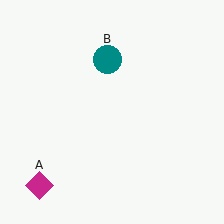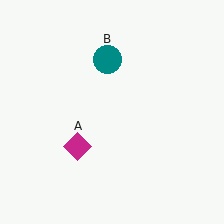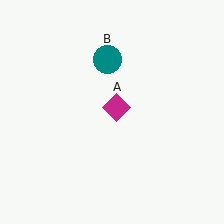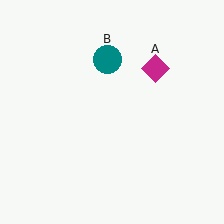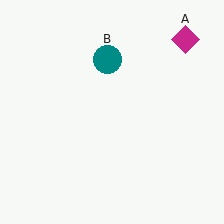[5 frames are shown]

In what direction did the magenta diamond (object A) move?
The magenta diamond (object A) moved up and to the right.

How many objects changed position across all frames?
1 object changed position: magenta diamond (object A).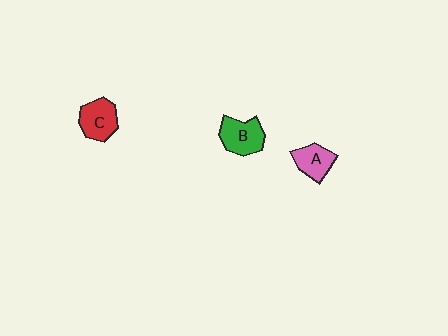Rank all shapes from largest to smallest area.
From largest to smallest: B (green), C (red), A (pink).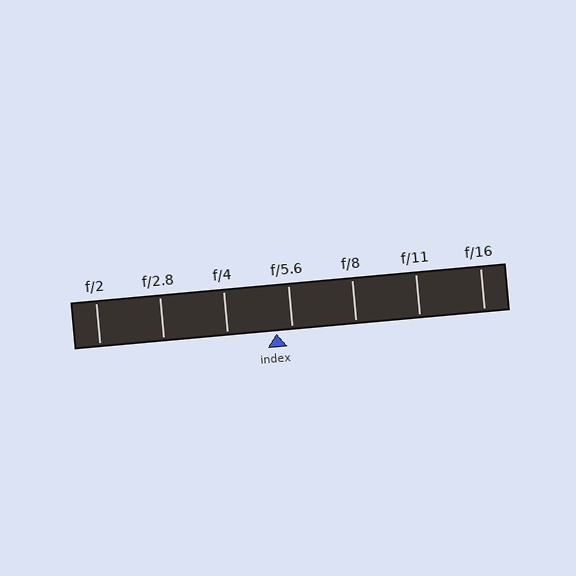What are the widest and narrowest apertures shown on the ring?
The widest aperture shown is f/2 and the narrowest is f/16.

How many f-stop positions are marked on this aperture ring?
There are 7 f-stop positions marked.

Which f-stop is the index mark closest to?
The index mark is closest to f/5.6.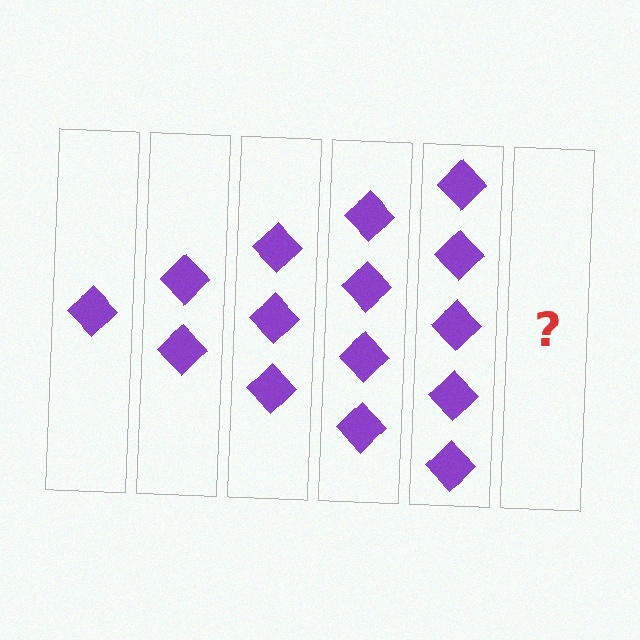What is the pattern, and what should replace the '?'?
The pattern is that each step adds one more diamond. The '?' should be 6 diamonds.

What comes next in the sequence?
The next element should be 6 diamonds.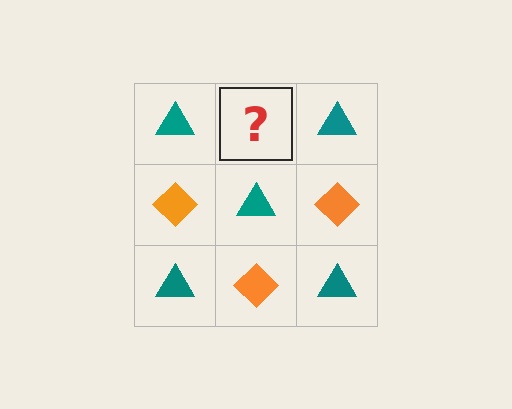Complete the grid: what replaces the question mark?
The question mark should be replaced with an orange diamond.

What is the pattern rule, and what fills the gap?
The rule is that it alternates teal triangle and orange diamond in a checkerboard pattern. The gap should be filled with an orange diamond.